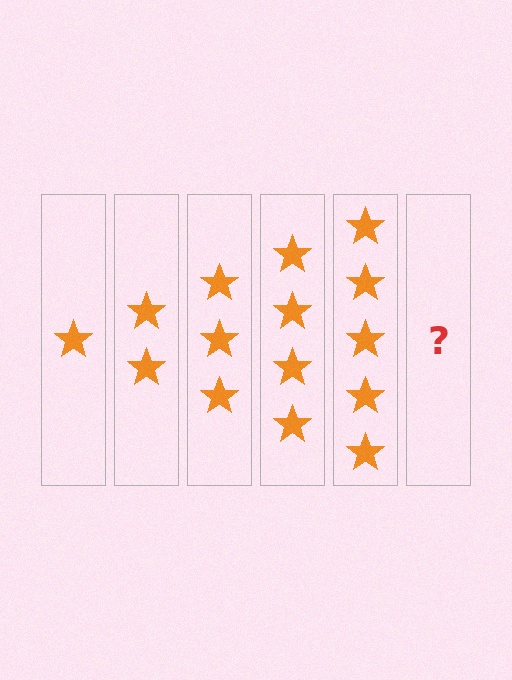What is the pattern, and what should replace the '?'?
The pattern is that each step adds one more star. The '?' should be 6 stars.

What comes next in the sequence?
The next element should be 6 stars.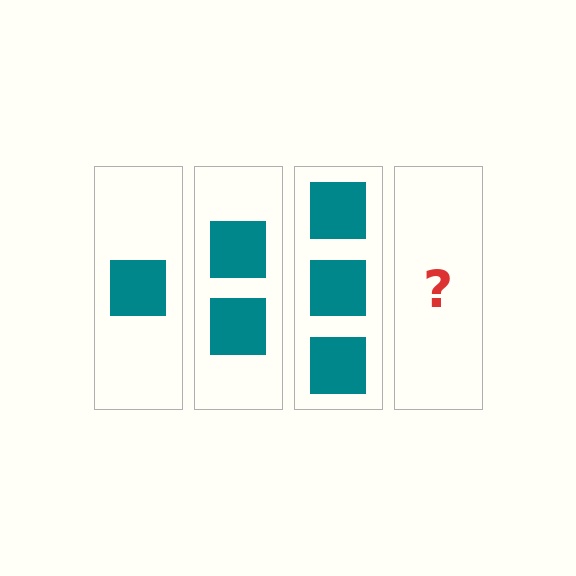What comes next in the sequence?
The next element should be 4 squares.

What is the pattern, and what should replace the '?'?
The pattern is that each step adds one more square. The '?' should be 4 squares.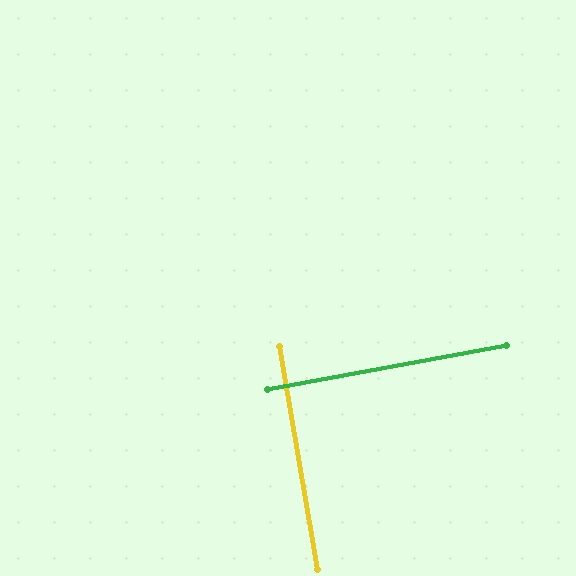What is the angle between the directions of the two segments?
Approximately 89 degrees.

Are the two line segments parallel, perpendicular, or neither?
Perpendicular — they meet at approximately 89°.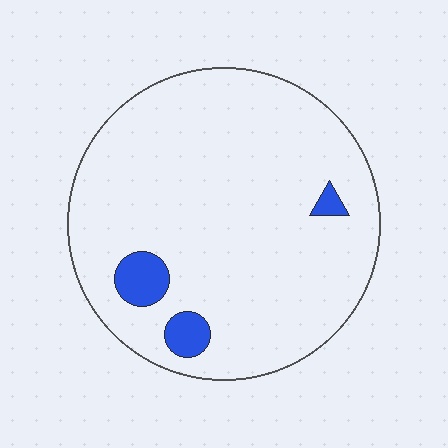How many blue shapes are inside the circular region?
3.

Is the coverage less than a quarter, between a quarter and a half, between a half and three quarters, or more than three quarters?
Less than a quarter.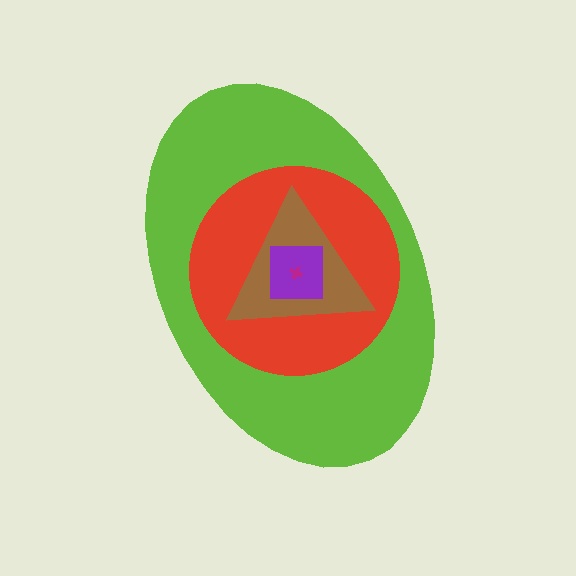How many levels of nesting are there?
5.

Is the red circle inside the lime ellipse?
Yes.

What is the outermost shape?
The lime ellipse.